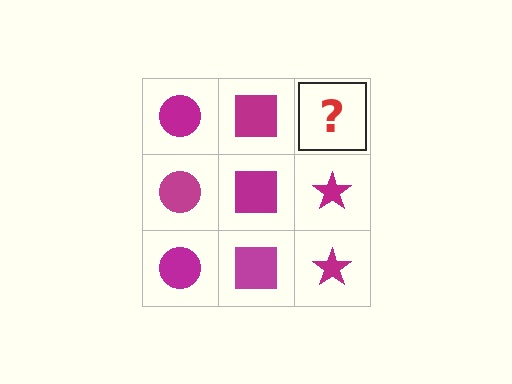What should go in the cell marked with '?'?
The missing cell should contain a magenta star.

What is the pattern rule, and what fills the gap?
The rule is that each column has a consistent shape. The gap should be filled with a magenta star.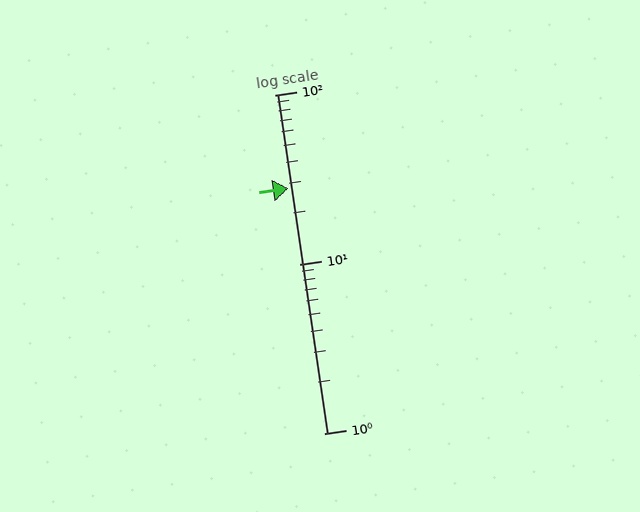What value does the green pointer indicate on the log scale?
The pointer indicates approximately 28.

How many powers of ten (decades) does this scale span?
The scale spans 2 decades, from 1 to 100.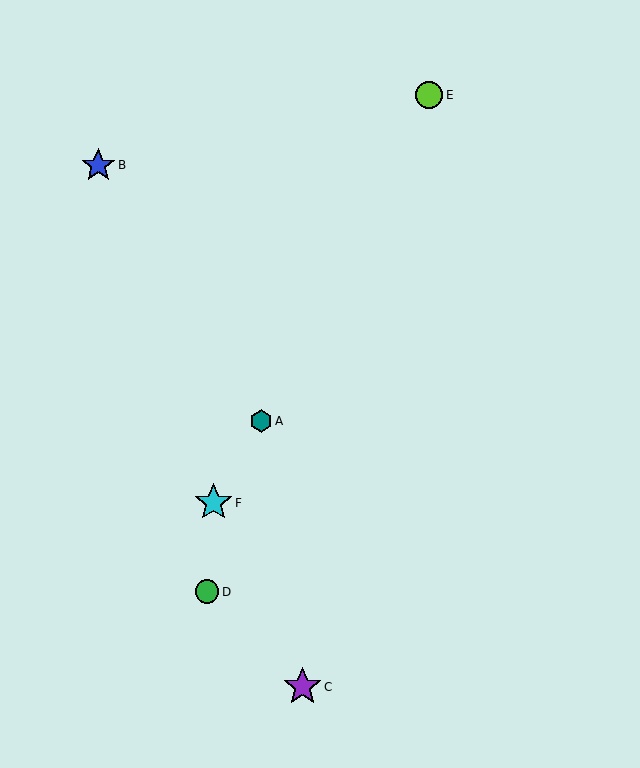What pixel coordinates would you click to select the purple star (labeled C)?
Click at (302, 687) to select the purple star C.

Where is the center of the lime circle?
The center of the lime circle is at (429, 95).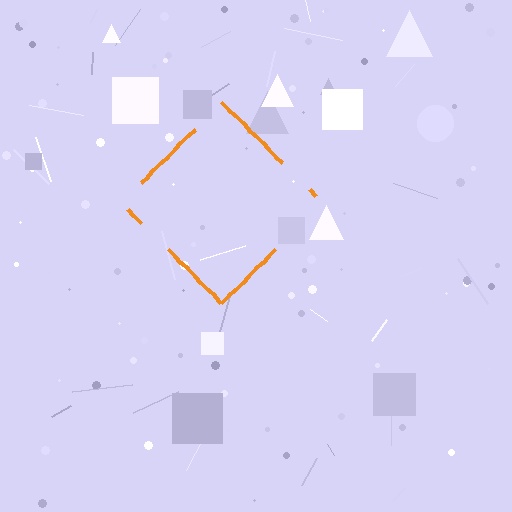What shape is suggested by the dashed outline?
The dashed outline suggests a diamond.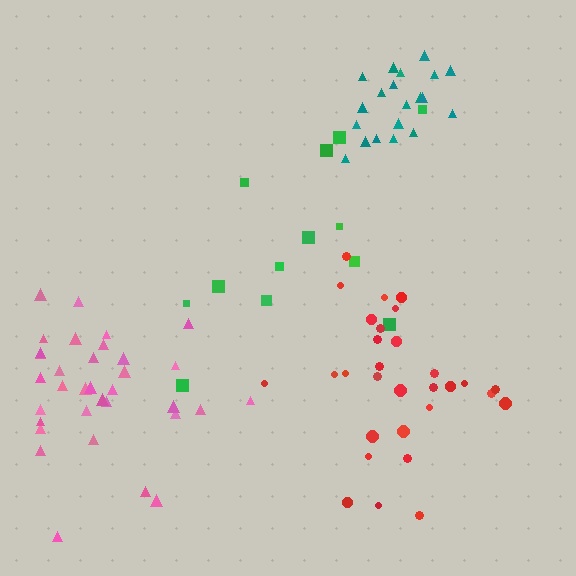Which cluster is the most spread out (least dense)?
Green.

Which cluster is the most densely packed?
Teal.